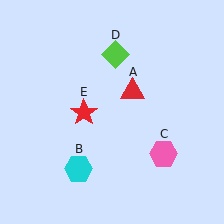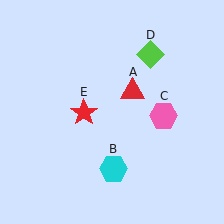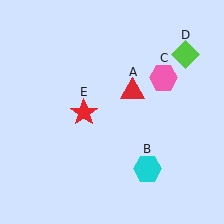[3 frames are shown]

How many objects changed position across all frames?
3 objects changed position: cyan hexagon (object B), pink hexagon (object C), lime diamond (object D).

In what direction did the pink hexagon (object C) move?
The pink hexagon (object C) moved up.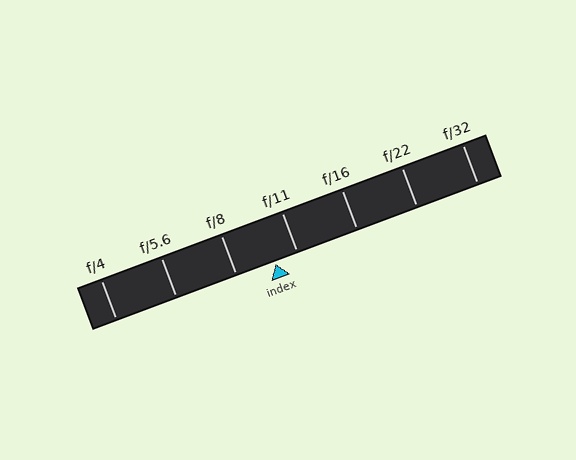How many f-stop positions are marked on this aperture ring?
There are 7 f-stop positions marked.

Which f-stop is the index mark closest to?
The index mark is closest to f/11.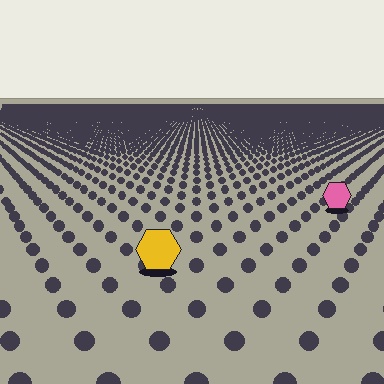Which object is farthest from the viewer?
The pink hexagon is farthest from the viewer. It appears smaller and the ground texture around it is denser.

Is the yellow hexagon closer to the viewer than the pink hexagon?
Yes. The yellow hexagon is closer — you can tell from the texture gradient: the ground texture is coarser near it.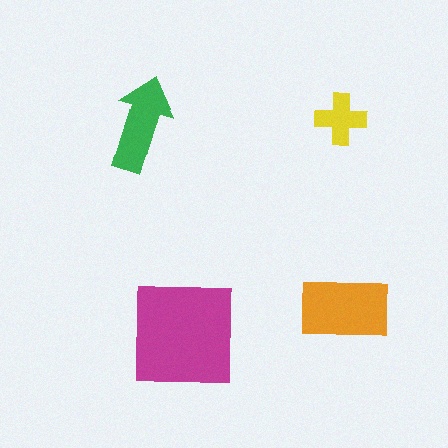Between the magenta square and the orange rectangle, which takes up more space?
The magenta square.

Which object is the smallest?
The yellow cross.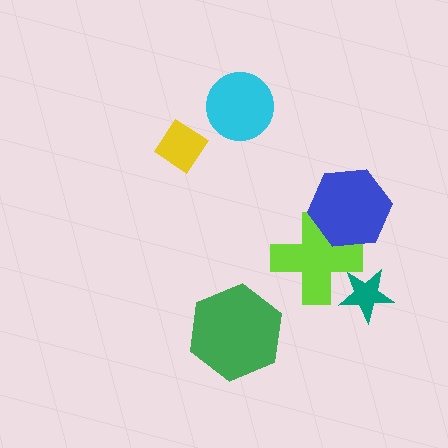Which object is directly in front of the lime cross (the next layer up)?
The teal star is directly in front of the lime cross.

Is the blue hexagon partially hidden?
No, no other shape covers it.